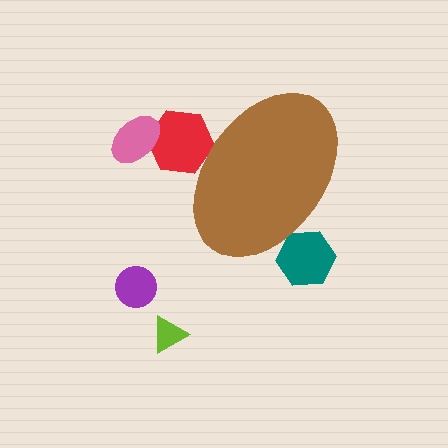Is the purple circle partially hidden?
No, the purple circle is fully visible.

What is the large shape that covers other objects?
A brown ellipse.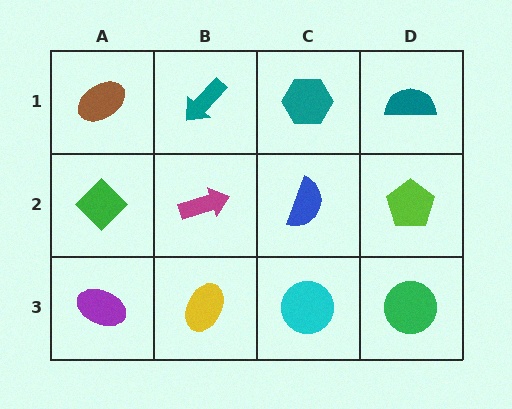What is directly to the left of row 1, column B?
A brown ellipse.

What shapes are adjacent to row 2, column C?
A teal hexagon (row 1, column C), a cyan circle (row 3, column C), a magenta arrow (row 2, column B), a lime pentagon (row 2, column D).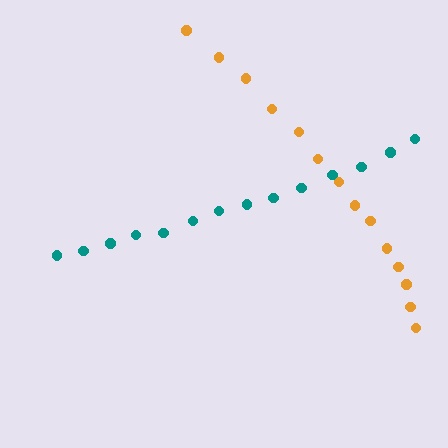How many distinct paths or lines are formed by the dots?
There are 2 distinct paths.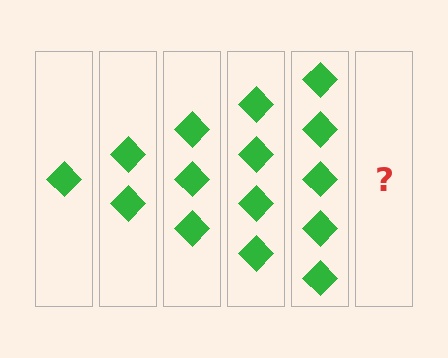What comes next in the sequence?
The next element should be 6 diamonds.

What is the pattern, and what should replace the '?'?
The pattern is that each step adds one more diamond. The '?' should be 6 diamonds.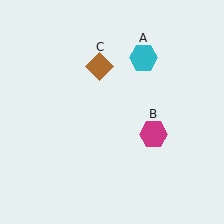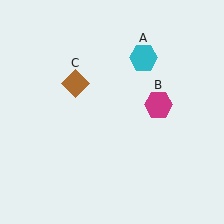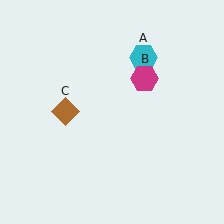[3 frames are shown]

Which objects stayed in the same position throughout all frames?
Cyan hexagon (object A) remained stationary.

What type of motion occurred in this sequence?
The magenta hexagon (object B), brown diamond (object C) rotated counterclockwise around the center of the scene.